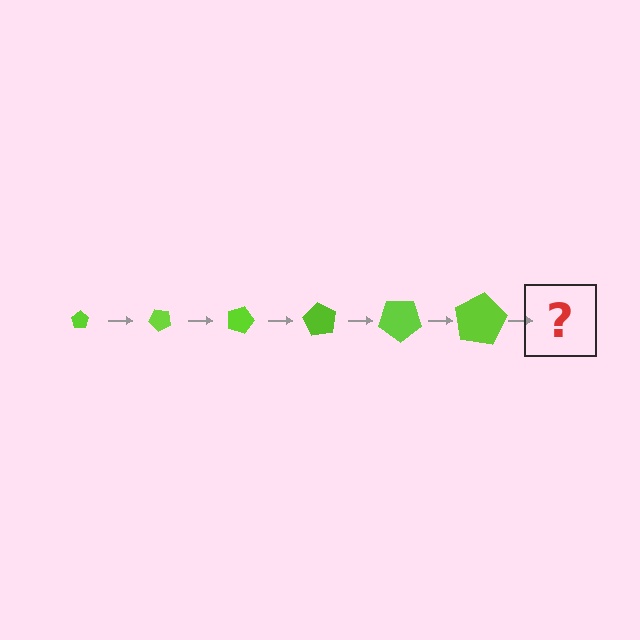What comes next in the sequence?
The next element should be a pentagon, larger than the previous one and rotated 270 degrees from the start.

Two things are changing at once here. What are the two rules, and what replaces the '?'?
The two rules are that the pentagon grows larger each step and it rotates 45 degrees each step. The '?' should be a pentagon, larger than the previous one and rotated 270 degrees from the start.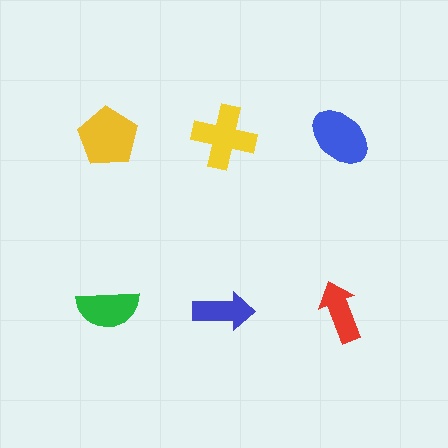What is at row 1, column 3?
A blue ellipse.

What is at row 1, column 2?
A yellow cross.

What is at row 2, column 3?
A red arrow.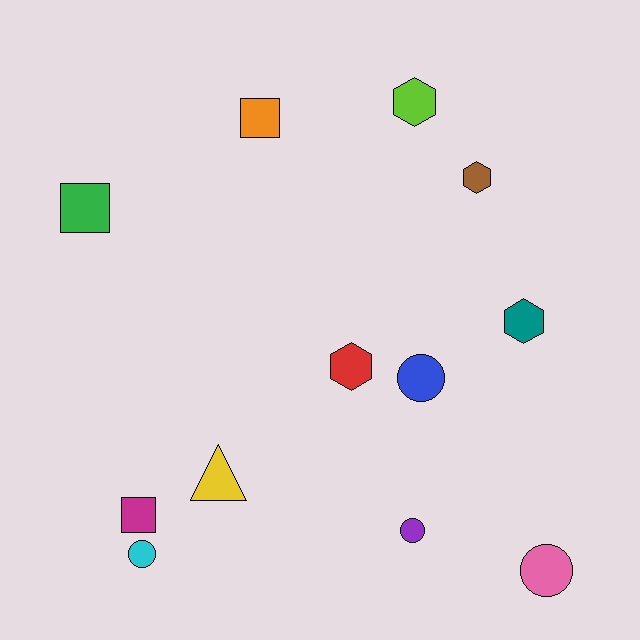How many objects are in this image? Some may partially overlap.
There are 12 objects.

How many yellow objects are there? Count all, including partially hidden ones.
There is 1 yellow object.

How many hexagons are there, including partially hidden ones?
There are 4 hexagons.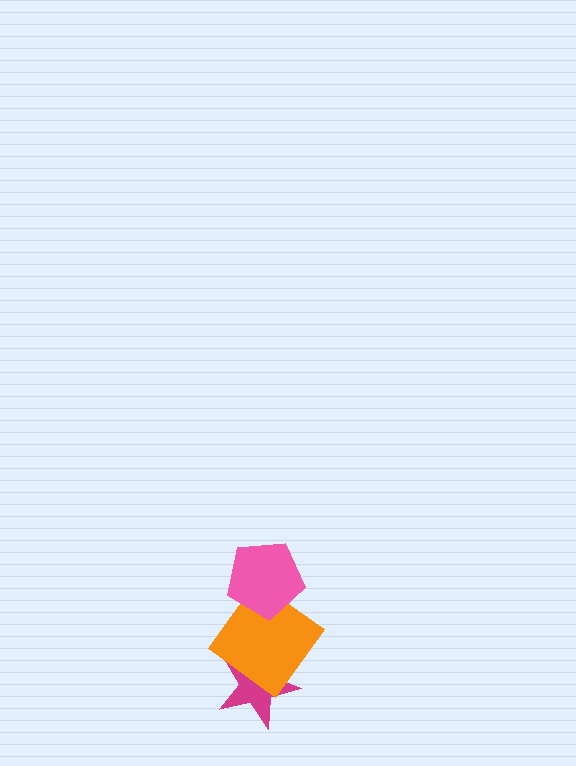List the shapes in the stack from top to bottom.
From top to bottom: the pink pentagon, the orange diamond, the magenta star.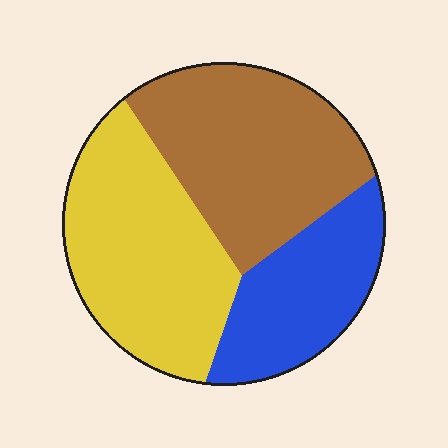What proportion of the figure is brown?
Brown covers roughly 40% of the figure.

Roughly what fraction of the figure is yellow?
Yellow covers about 40% of the figure.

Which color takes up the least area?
Blue, at roughly 25%.